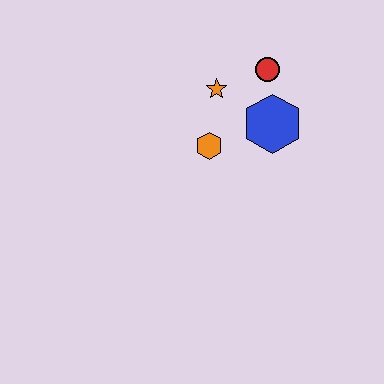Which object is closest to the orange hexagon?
The orange star is closest to the orange hexagon.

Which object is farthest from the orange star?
The blue hexagon is farthest from the orange star.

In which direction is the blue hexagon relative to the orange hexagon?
The blue hexagon is to the right of the orange hexagon.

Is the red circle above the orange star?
Yes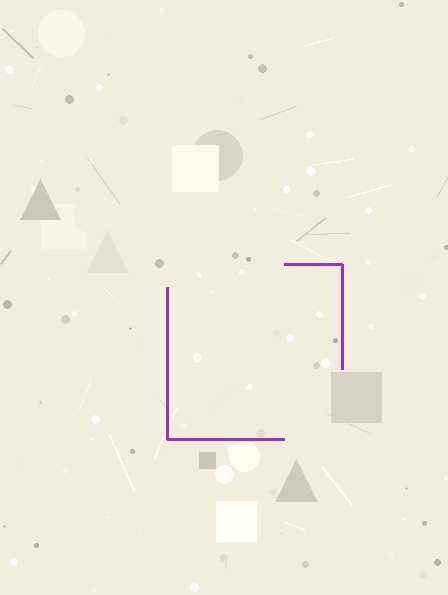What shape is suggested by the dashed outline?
The dashed outline suggests a square.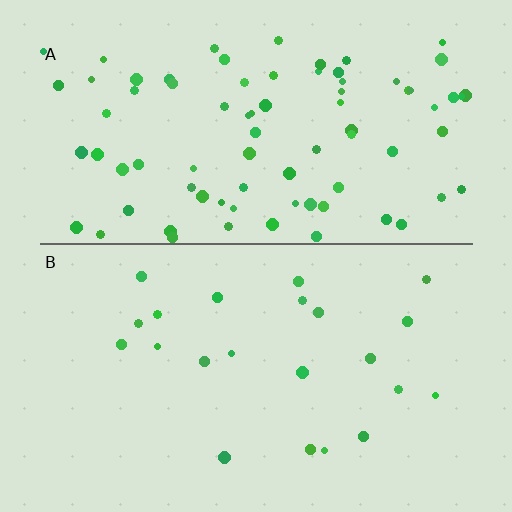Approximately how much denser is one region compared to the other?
Approximately 3.7× — region A over region B.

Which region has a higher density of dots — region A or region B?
A (the top).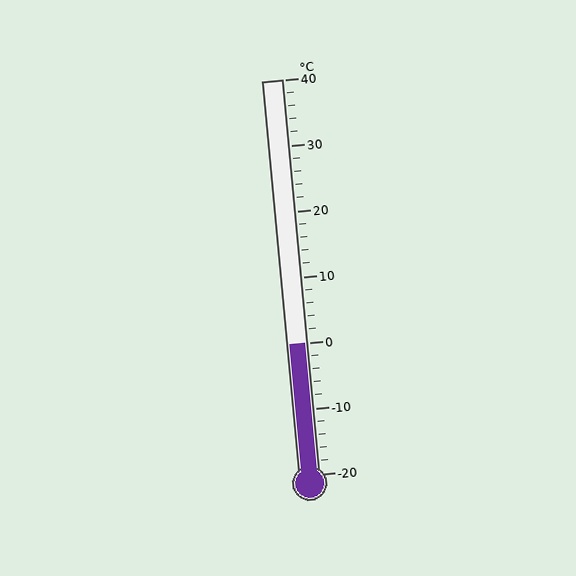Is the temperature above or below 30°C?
The temperature is below 30°C.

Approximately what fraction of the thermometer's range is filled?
The thermometer is filled to approximately 35% of its range.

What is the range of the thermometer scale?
The thermometer scale ranges from -20°C to 40°C.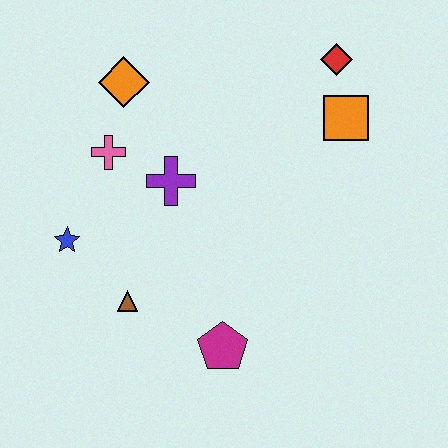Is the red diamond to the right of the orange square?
No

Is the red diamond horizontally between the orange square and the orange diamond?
Yes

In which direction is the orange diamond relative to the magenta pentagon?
The orange diamond is above the magenta pentagon.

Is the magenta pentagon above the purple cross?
No